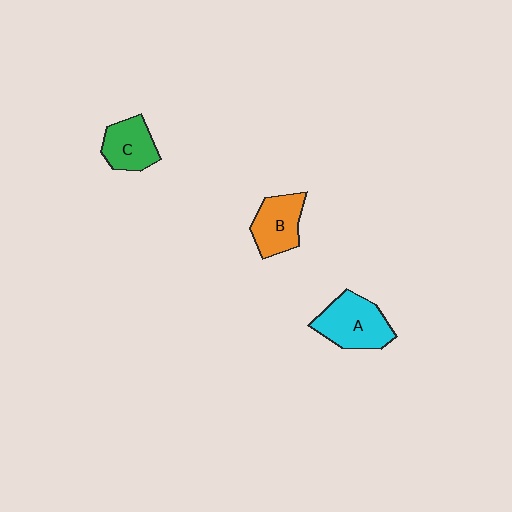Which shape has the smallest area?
Shape C (green).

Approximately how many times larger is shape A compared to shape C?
Approximately 1.4 times.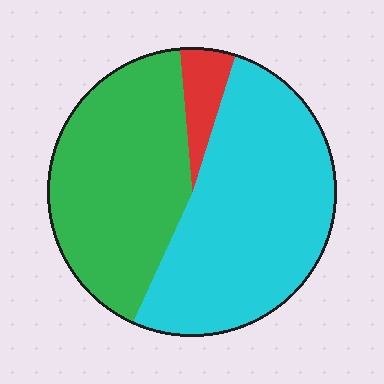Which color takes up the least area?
Red, at roughly 5%.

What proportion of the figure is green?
Green covers about 40% of the figure.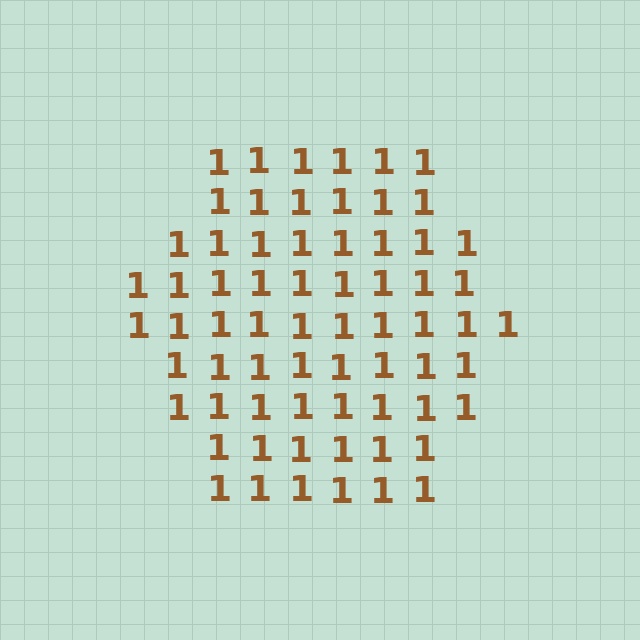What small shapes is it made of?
It is made of small digit 1's.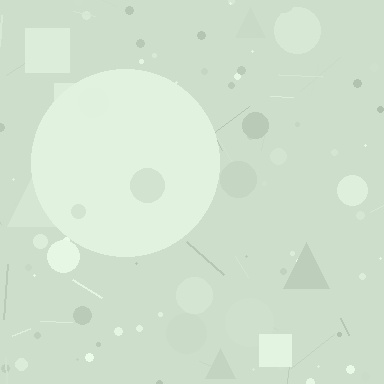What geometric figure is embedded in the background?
A circle is embedded in the background.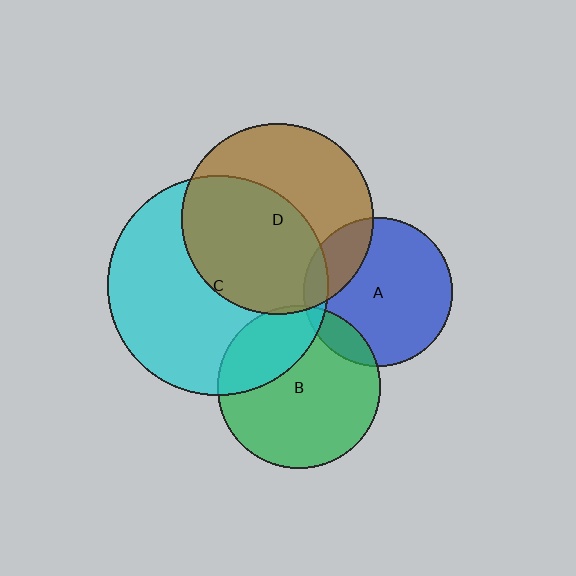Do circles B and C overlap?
Yes.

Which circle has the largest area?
Circle C (cyan).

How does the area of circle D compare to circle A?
Approximately 1.6 times.